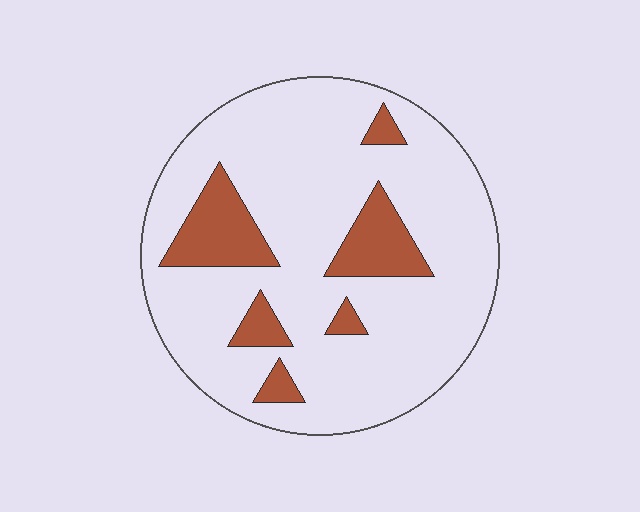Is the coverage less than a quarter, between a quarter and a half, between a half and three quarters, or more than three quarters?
Less than a quarter.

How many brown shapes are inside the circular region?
6.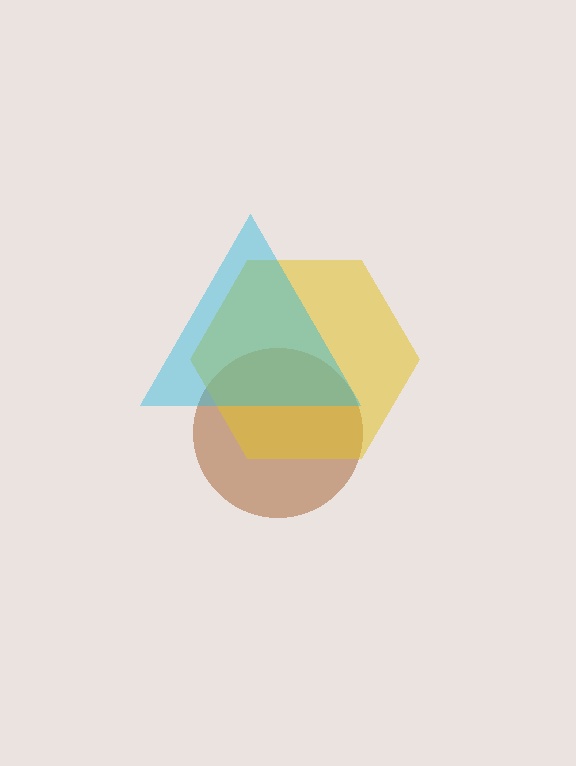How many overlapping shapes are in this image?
There are 3 overlapping shapes in the image.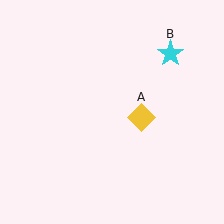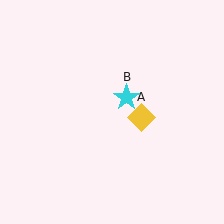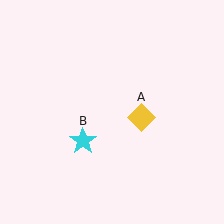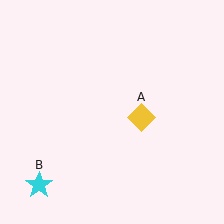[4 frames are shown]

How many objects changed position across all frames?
1 object changed position: cyan star (object B).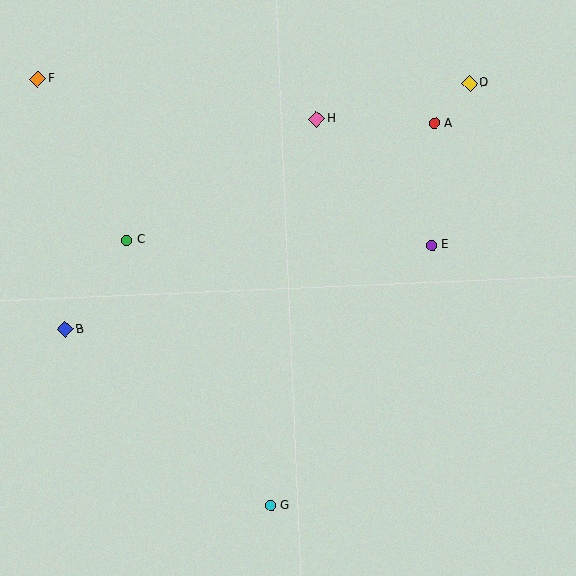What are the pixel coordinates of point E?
Point E is at (431, 245).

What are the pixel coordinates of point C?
Point C is at (127, 240).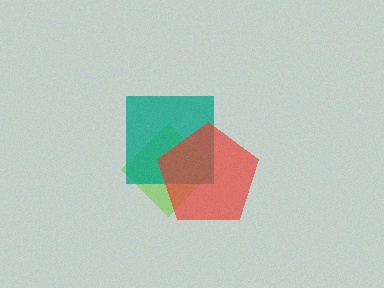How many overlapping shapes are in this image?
There are 3 overlapping shapes in the image.